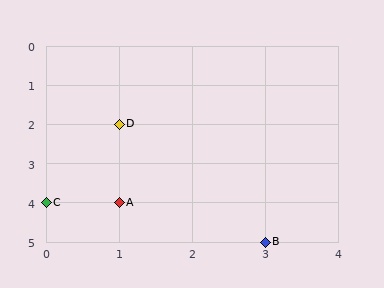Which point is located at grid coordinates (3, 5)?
Point B is at (3, 5).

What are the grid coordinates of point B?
Point B is at grid coordinates (3, 5).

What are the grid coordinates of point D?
Point D is at grid coordinates (1, 2).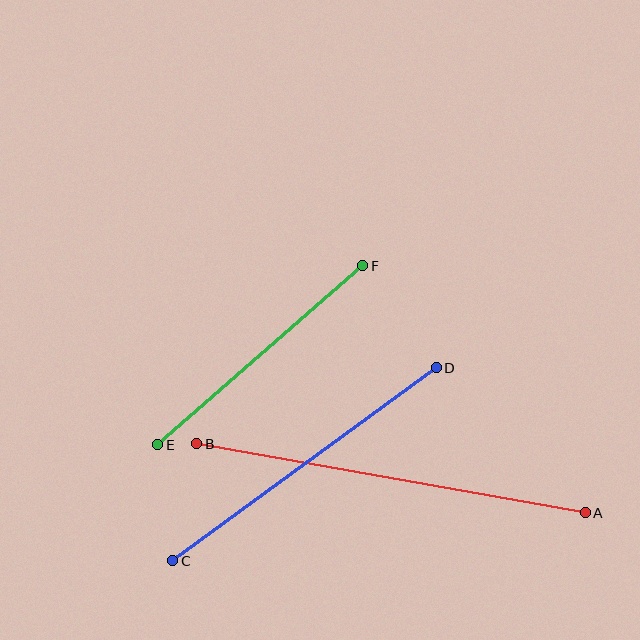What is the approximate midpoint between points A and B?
The midpoint is at approximately (391, 478) pixels.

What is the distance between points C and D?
The distance is approximately 327 pixels.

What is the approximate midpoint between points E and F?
The midpoint is at approximately (260, 355) pixels.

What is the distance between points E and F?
The distance is approximately 272 pixels.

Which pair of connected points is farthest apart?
Points A and B are farthest apart.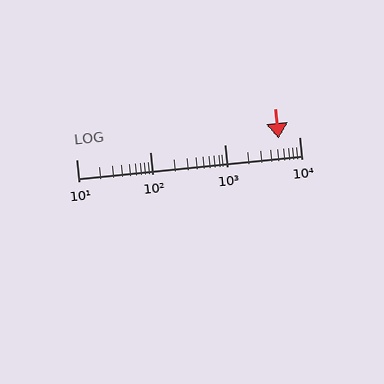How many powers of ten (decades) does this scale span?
The scale spans 3 decades, from 10 to 10000.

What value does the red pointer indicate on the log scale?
The pointer indicates approximately 5300.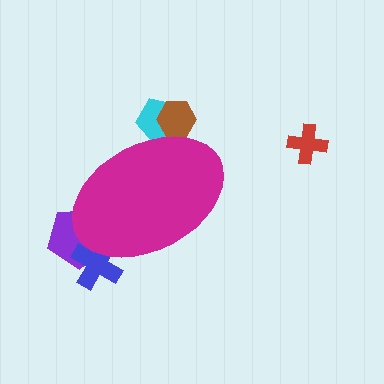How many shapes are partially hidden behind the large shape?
4 shapes are partially hidden.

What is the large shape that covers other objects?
A magenta ellipse.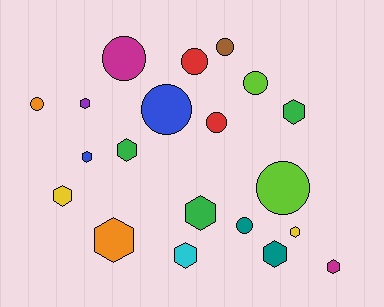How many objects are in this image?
There are 20 objects.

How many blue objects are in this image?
There are 2 blue objects.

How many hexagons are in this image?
There are 11 hexagons.